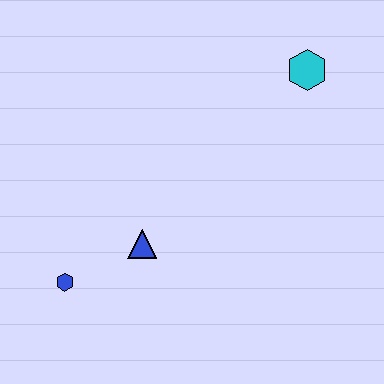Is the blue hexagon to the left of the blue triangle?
Yes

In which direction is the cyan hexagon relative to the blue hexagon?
The cyan hexagon is to the right of the blue hexagon.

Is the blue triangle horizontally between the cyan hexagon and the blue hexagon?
Yes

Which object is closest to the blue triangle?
The blue hexagon is closest to the blue triangle.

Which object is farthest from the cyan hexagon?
The blue hexagon is farthest from the cyan hexagon.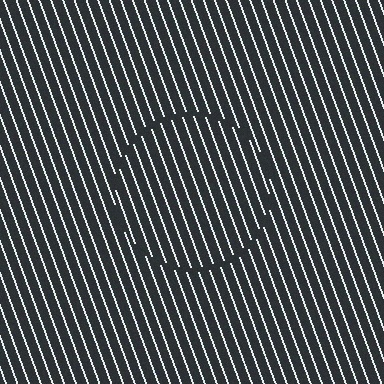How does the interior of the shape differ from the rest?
The interior of the shape contains the same grating, shifted by half a period — the contour is defined by the phase discontinuity where line-ends from the inner and outer gratings abut.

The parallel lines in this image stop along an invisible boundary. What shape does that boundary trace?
An illusory circle. The interior of the shape contains the same grating, shifted by half a period — the contour is defined by the phase discontinuity where line-ends from the inner and outer gratings abut.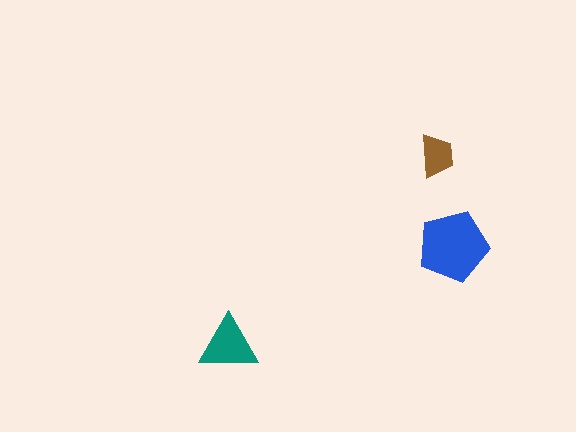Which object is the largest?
The blue pentagon.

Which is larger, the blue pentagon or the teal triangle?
The blue pentagon.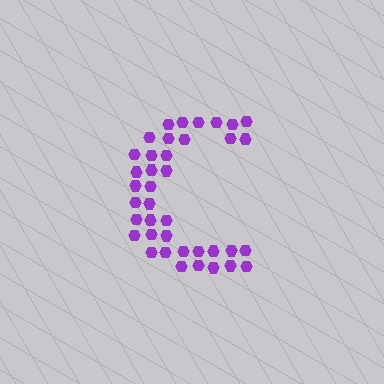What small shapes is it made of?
It is made of small hexagons.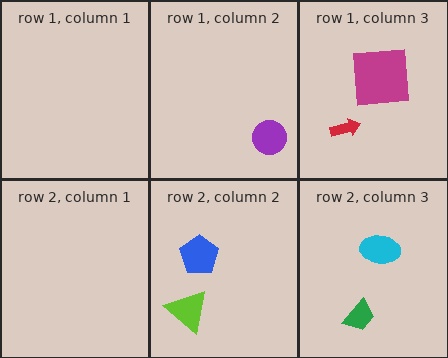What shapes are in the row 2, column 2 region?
The blue pentagon, the lime triangle.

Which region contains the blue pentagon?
The row 2, column 2 region.